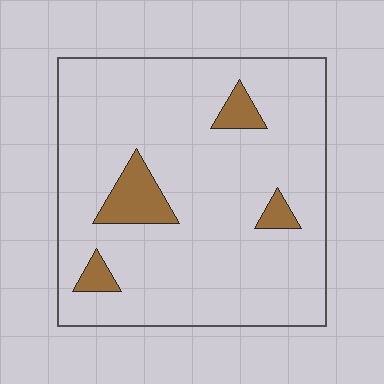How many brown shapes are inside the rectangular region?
4.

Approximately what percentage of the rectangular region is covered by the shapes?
Approximately 10%.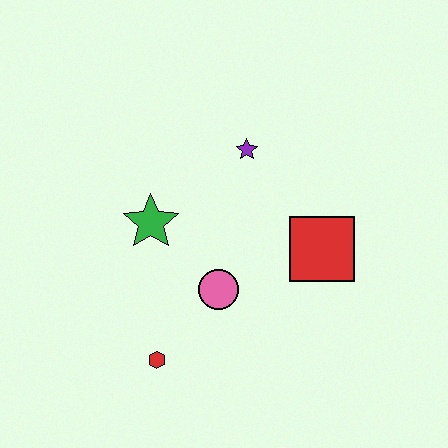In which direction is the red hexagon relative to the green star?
The red hexagon is below the green star.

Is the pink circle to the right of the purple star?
No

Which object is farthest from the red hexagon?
The purple star is farthest from the red hexagon.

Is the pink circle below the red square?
Yes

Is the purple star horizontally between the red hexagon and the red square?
Yes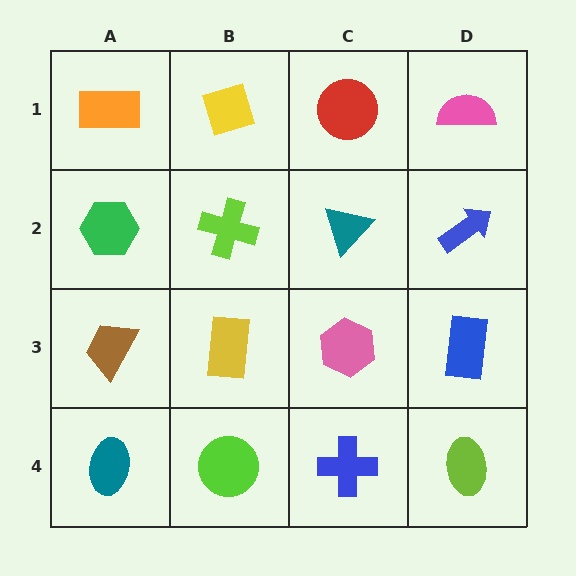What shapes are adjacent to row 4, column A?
A brown trapezoid (row 3, column A), a lime circle (row 4, column B).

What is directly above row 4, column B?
A yellow rectangle.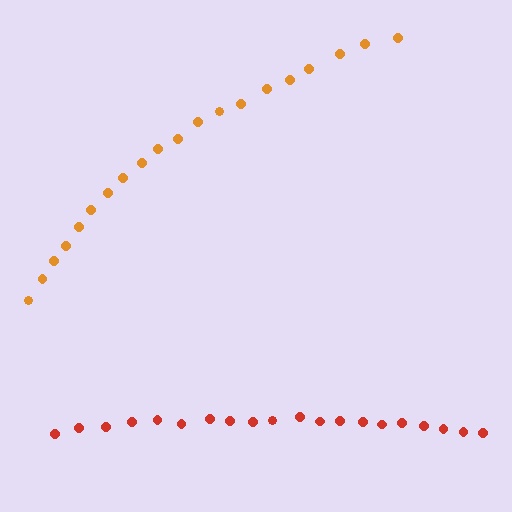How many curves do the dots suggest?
There are 2 distinct paths.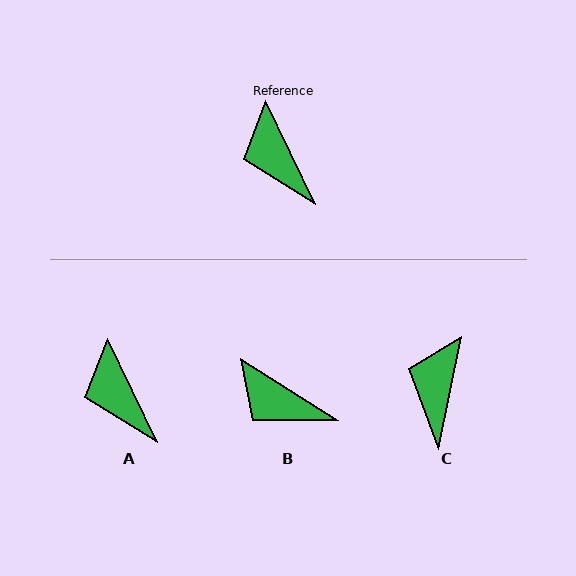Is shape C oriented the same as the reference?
No, it is off by about 38 degrees.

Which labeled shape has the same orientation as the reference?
A.